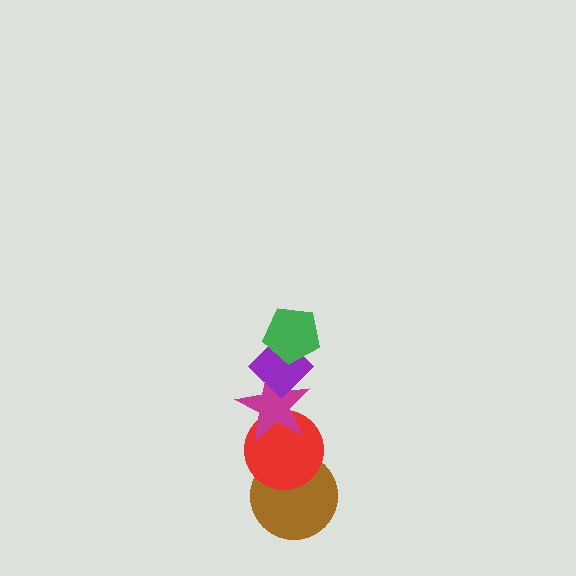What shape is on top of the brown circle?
The red circle is on top of the brown circle.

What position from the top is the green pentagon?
The green pentagon is 1st from the top.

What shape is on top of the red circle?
The magenta star is on top of the red circle.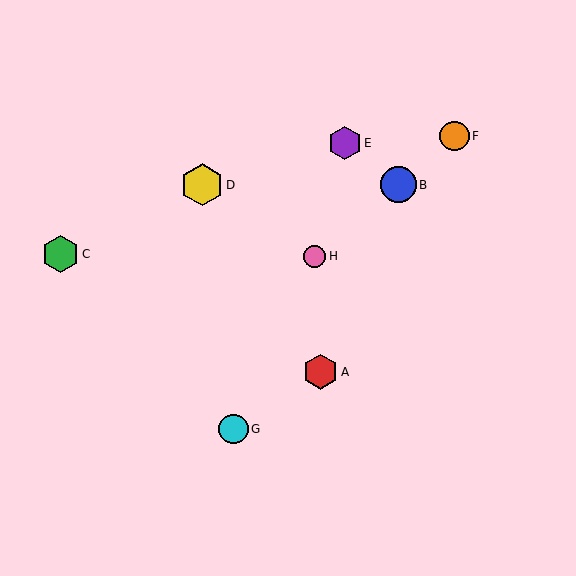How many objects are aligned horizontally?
2 objects (B, D) are aligned horizontally.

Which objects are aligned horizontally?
Objects B, D are aligned horizontally.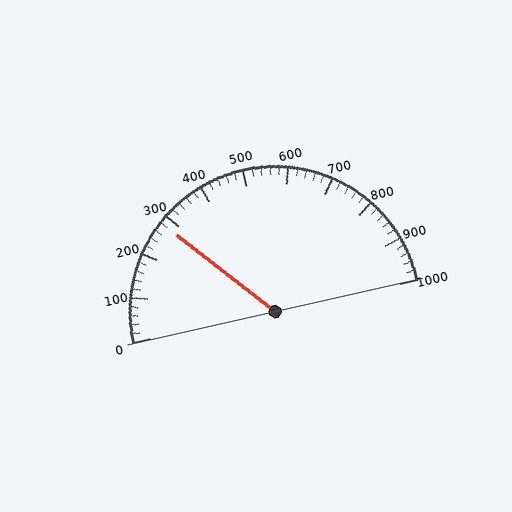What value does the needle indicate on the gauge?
The needle indicates approximately 280.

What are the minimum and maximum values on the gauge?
The gauge ranges from 0 to 1000.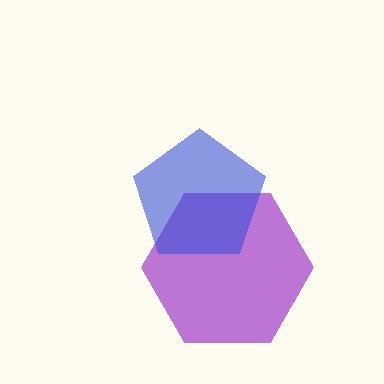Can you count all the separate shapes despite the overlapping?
Yes, there are 2 separate shapes.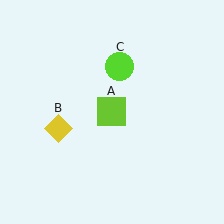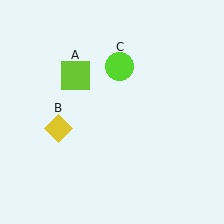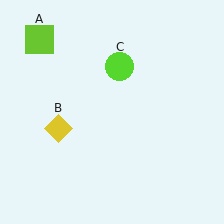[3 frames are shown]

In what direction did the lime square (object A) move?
The lime square (object A) moved up and to the left.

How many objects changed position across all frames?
1 object changed position: lime square (object A).